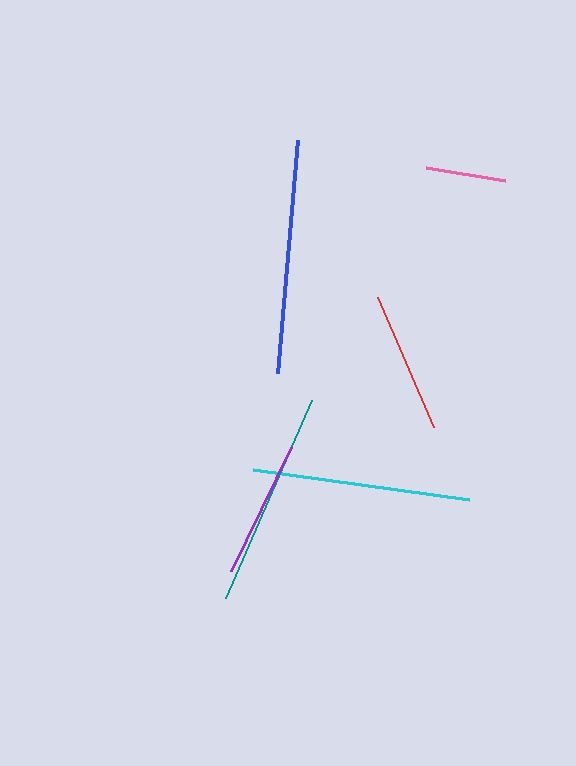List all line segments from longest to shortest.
From longest to shortest: blue, cyan, teal, red, purple, pink.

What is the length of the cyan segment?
The cyan segment is approximately 219 pixels long.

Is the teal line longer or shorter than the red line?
The teal line is longer than the red line.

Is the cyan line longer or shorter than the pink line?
The cyan line is longer than the pink line.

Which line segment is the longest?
The blue line is the longest at approximately 234 pixels.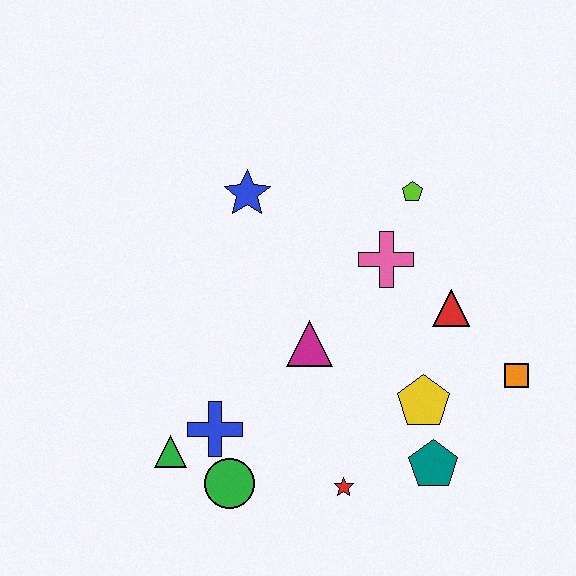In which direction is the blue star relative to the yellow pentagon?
The blue star is above the yellow pentagon.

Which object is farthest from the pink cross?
The green triangle is farthest from the pink cross.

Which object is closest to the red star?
The teal pentagon is closest to the red star.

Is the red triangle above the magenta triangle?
Yes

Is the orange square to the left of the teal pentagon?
No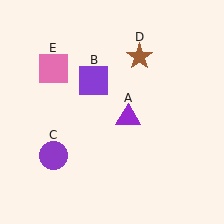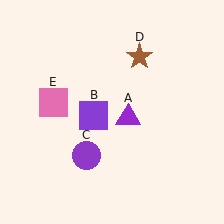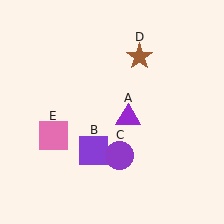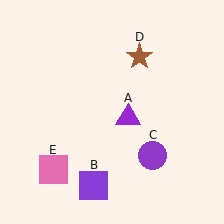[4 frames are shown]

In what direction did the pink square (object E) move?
The pink square (object E) moved down.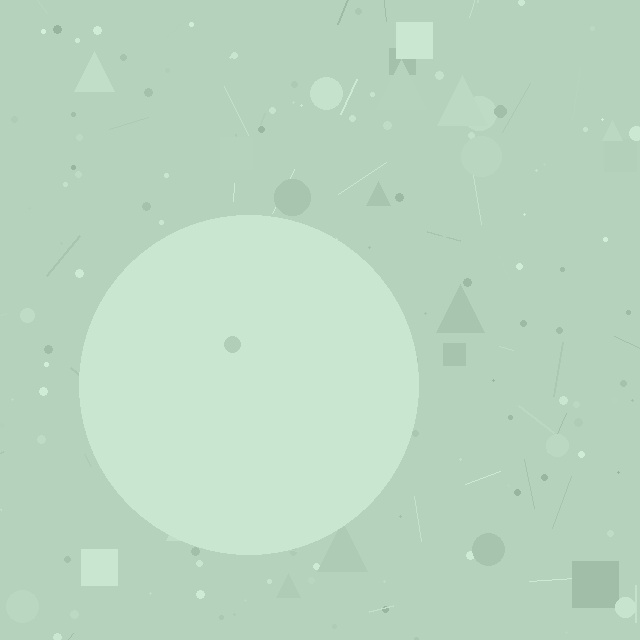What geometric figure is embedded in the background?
A circle is embedded in the background.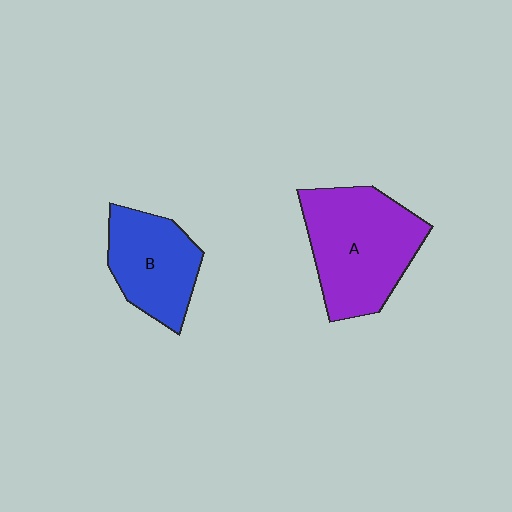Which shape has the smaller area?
Shape B (blue).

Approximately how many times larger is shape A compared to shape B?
Approximately 1.5 times.